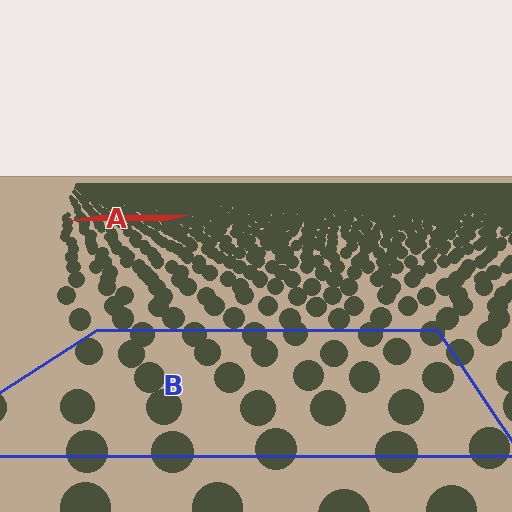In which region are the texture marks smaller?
The texture marks are smaller in region A, because it is farther away.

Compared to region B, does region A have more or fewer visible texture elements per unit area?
Region A has more texture elements per unit area — they are packed more densely because it is farther away.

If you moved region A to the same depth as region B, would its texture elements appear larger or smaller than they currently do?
They would appear larger. At a closer depth, the same texture elements are projected at a bigger on-screen size.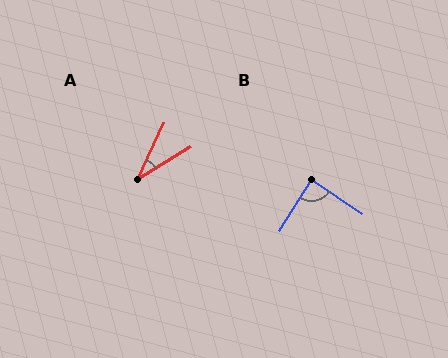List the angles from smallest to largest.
A (34°), B (88°).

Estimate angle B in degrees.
Approximately 88 degrees.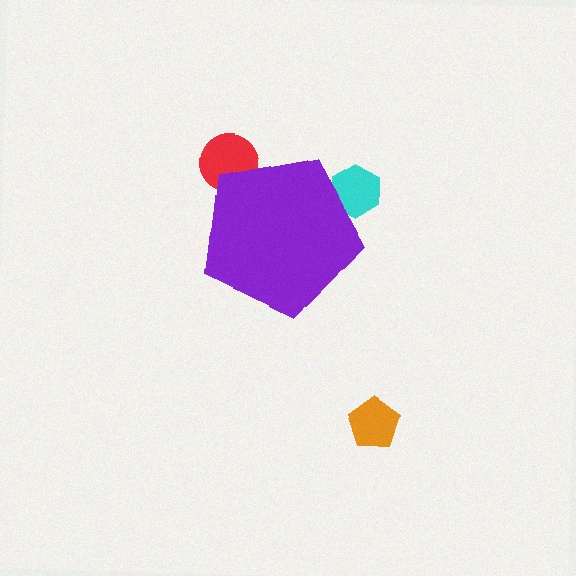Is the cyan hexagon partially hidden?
Yes, the cyan hexagon is partially hidden behind the purple pentagon.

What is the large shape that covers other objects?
A purple pentagon.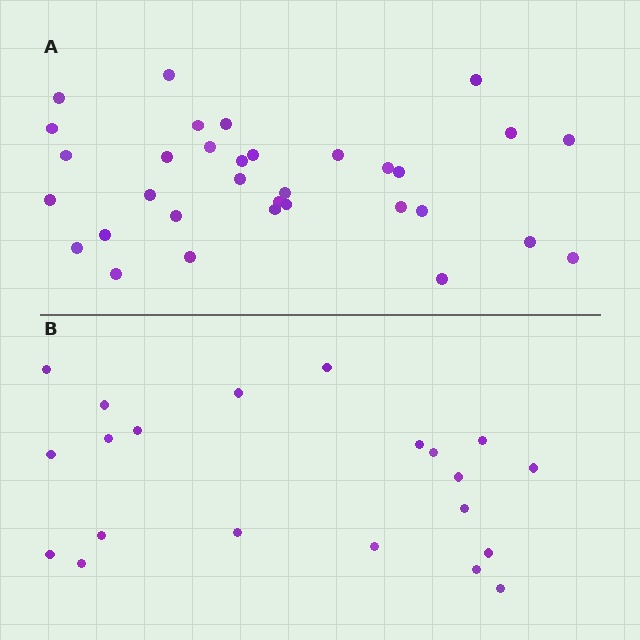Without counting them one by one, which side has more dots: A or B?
Region A (the top region) has more dots.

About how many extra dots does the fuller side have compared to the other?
Region A has roughly 12 or so more dots than region B.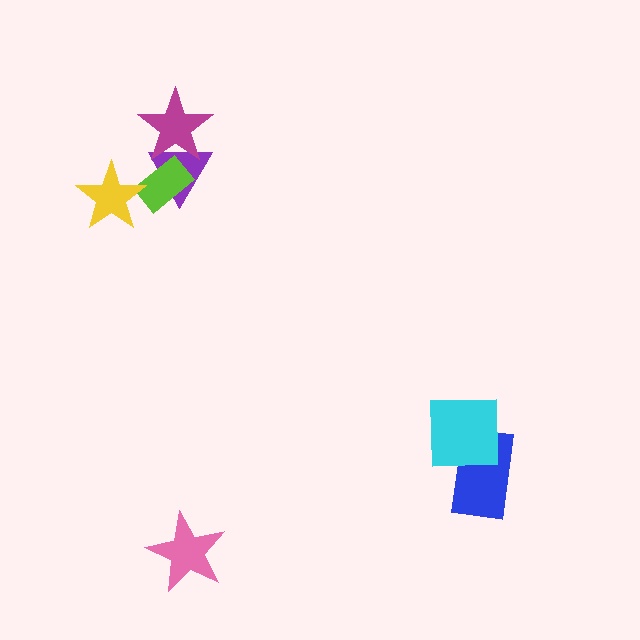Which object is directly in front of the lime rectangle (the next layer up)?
The magenta star is directly in front of the lime rectangle.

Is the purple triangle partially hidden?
Yes, it is partially covered by another shape.